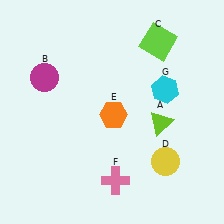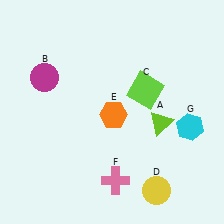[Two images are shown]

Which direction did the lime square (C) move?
The lime square (C) moved down.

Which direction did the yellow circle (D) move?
The yellow circle (D) moved down.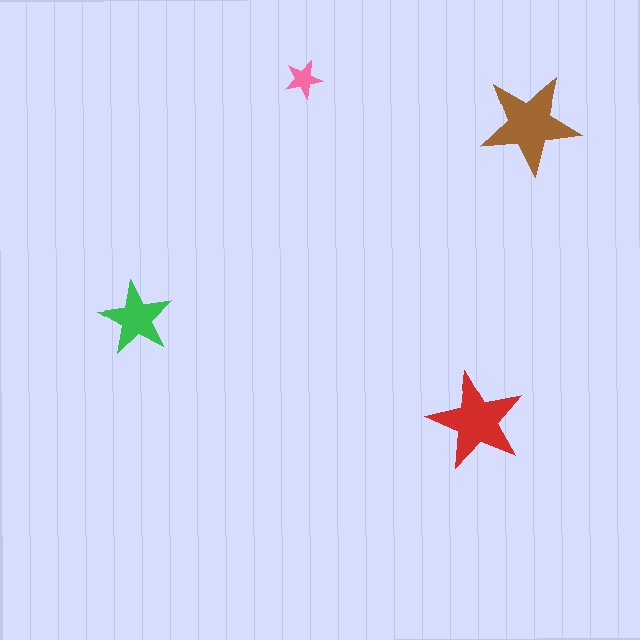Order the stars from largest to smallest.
the brown one, the red one, the green one, the pink one.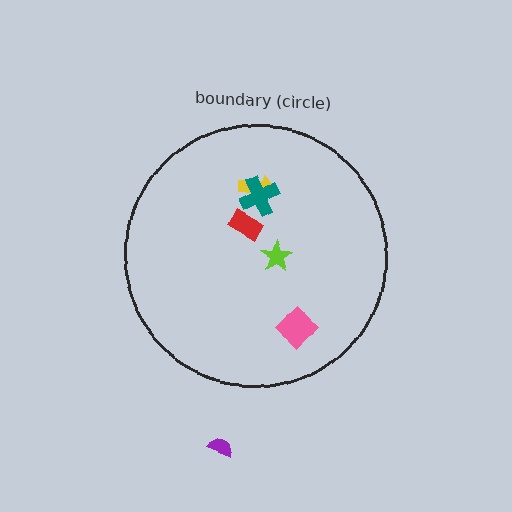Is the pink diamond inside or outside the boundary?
Inside.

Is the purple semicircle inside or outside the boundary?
Outside.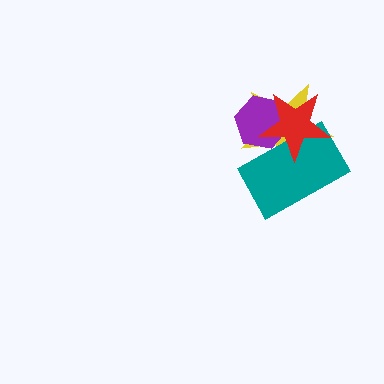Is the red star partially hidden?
No, no other shape covers it.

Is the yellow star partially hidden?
Yes, it is partially covered by another shape.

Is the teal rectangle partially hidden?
Yes, it is partially covered by another shape.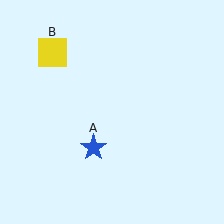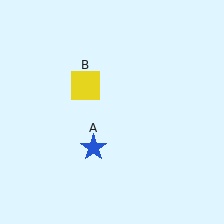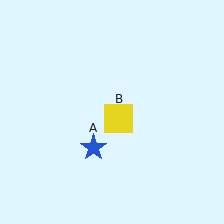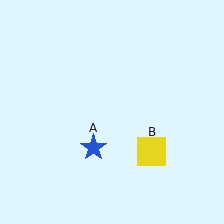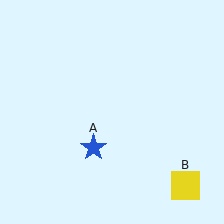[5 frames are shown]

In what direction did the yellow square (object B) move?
The yellow square (object B) moved down and to the right.